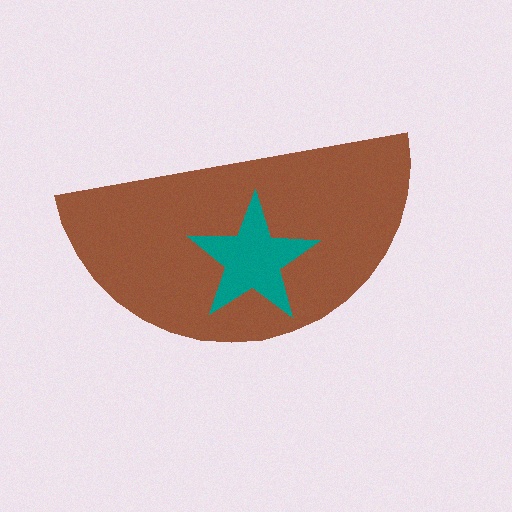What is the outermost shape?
The brown semicircle.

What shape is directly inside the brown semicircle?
The teal star.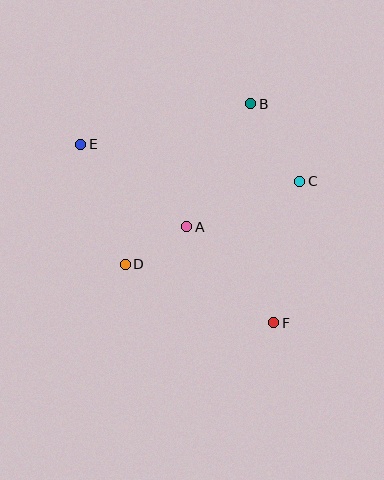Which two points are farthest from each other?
Points E and F are farthest from each other.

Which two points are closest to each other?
Points A and D are closest to each other.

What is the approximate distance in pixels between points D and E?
The distance between D and E is approximately 128 pixels.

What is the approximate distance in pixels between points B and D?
The distance between B and D is approximately 204 pixels.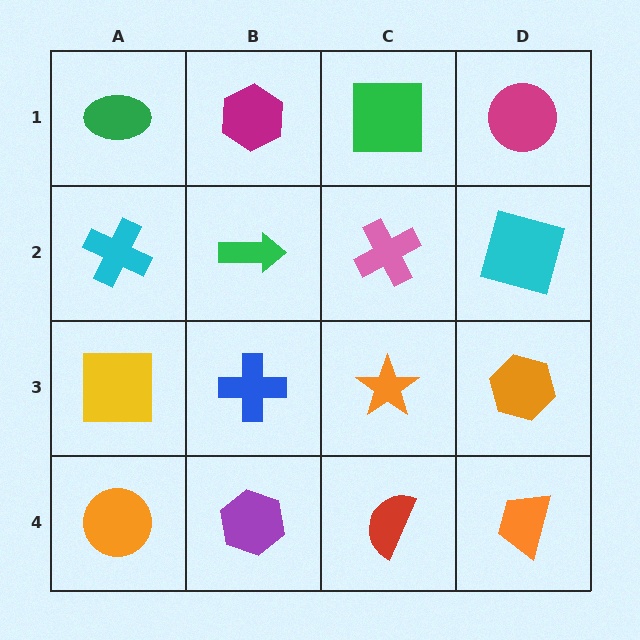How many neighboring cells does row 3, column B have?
4.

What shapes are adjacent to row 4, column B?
A blue cross (row 3, column B), an orange circle (row 4, column A), a red semicircle (row 4, column C).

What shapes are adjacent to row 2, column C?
A green square (row 1, column C), an orange star (row 3, column C), a green arrow (row 2, column B), a cyan square (row 2, column D).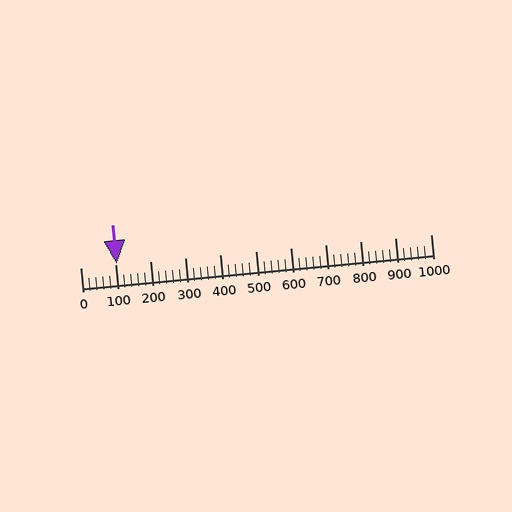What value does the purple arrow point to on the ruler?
The purple arrow points to approximately 105.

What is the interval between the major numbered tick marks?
The major tick marks are spaced 100 units apart.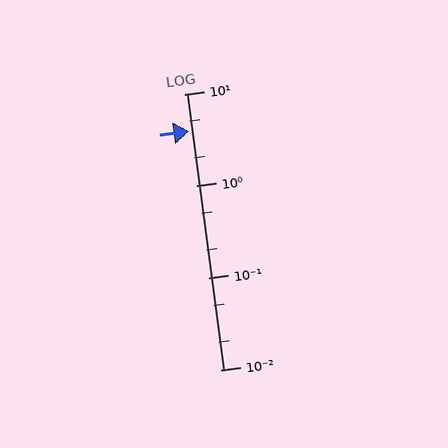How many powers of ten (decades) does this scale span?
The scale spans 3 decades, from 0.01 to 10.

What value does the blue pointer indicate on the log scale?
The pointer indicates approximately 3.9.